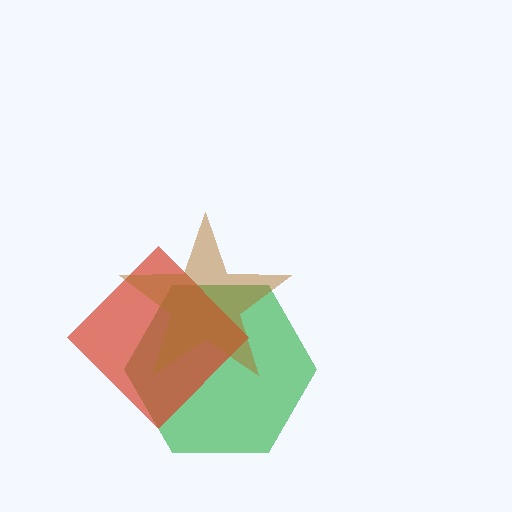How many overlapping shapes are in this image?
There are 3 overlapping shapes in the image.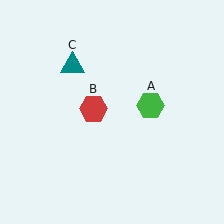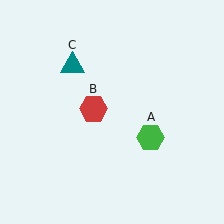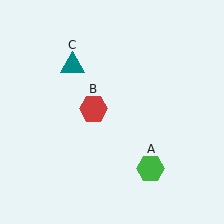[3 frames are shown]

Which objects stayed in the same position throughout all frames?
Red hexagon (object B) and teal triangle (object C) remained stationary.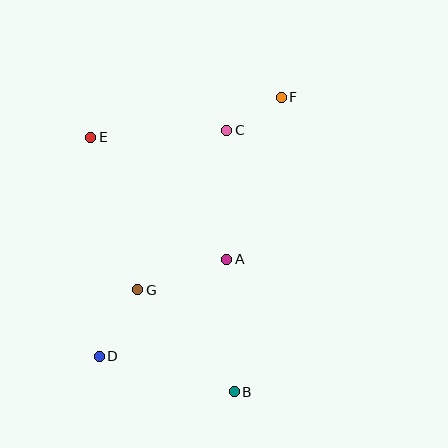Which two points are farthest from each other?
Points D and F are farthest from each other.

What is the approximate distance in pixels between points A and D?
The distance between A and D is approximately 160 pixels.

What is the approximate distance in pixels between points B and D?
The distance between B and D is approximately 140 pixels.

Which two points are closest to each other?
Points C and F are closest to each other.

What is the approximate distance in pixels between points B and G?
The distance between B and G is approximately 141 pixels.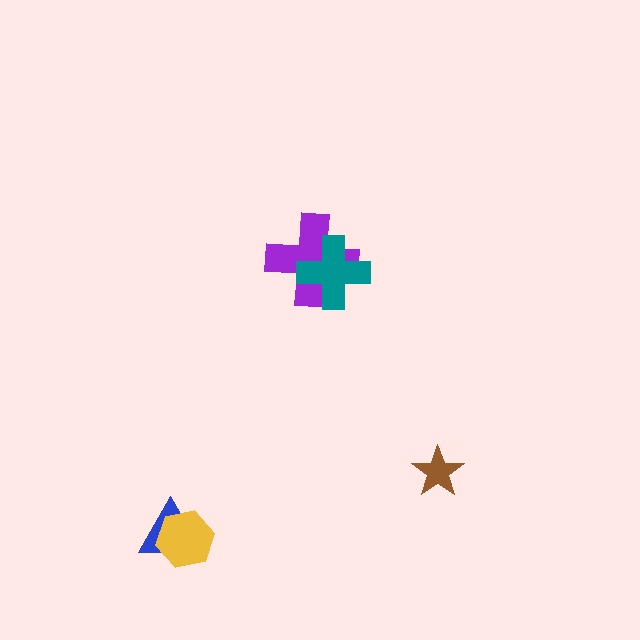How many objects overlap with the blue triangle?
1 object overlaps with the blue triangle.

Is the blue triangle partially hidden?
Yes, it is partially covered by another shape.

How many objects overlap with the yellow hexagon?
1 object overlaps with the yellow hexagon.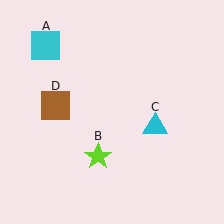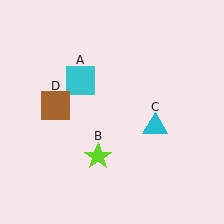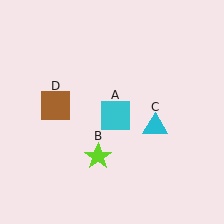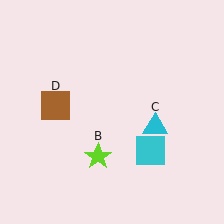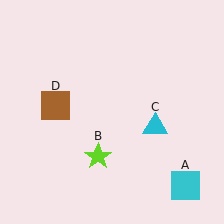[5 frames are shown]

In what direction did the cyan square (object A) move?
The cyan square (object A) moved down and to the right.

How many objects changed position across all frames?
1 object changed position: cyan square (object A).